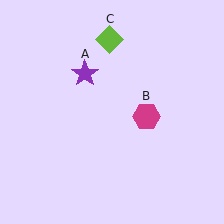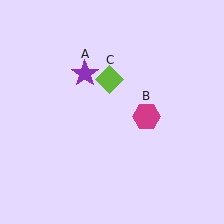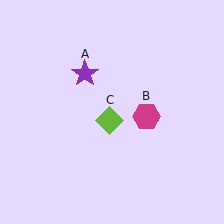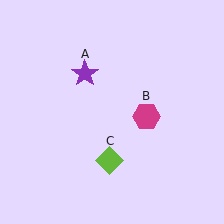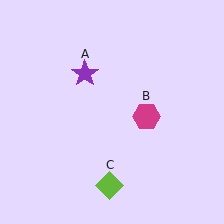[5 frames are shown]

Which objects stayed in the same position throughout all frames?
Purple star (object A) and magenta hexagon (object B) remained stationary.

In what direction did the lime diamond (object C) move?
The lime diamond (object C) moved down.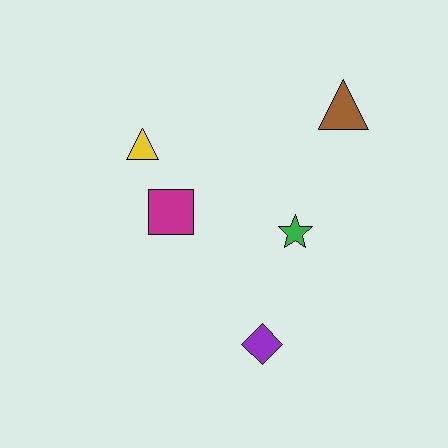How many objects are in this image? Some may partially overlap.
There are 5 objects.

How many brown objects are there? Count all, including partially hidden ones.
There is 1 brown object.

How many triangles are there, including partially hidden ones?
There are 2 triangles.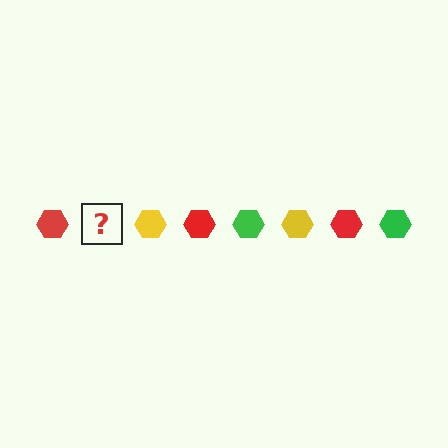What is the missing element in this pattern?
The missing element is a green hexagon.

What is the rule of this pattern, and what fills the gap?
The rule is that the pattern cycles through red, green, yellow hexagons. The gap should be filled with a green hexagon.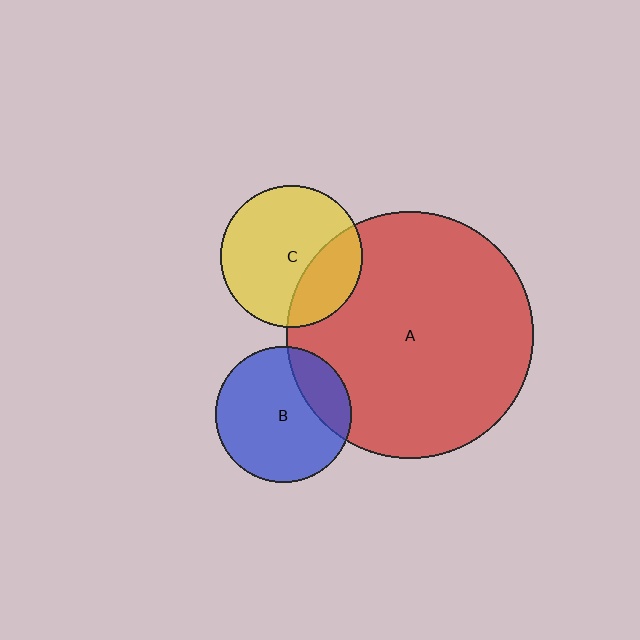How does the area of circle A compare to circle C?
Approximately 3.0 times.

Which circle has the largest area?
Circle A (red).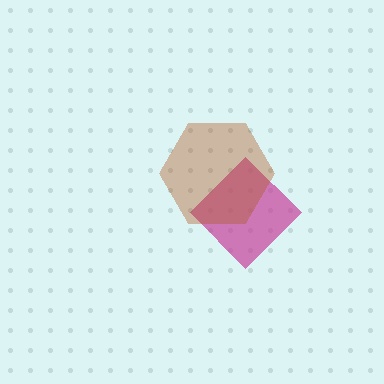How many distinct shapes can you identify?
There are 2 distinct shapes: a magenta diamond, a brown hexagon.